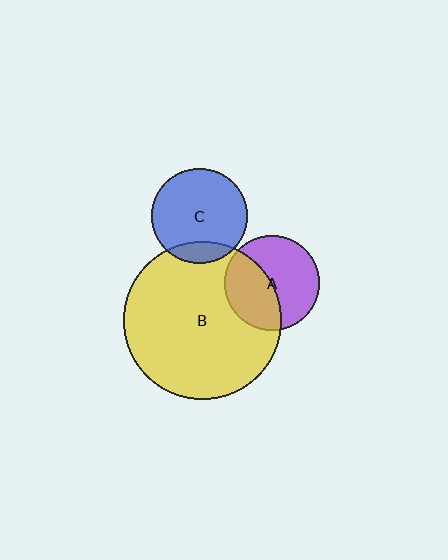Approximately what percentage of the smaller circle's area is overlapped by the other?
Approximately 15%.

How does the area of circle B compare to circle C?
Approximately 2.7 times.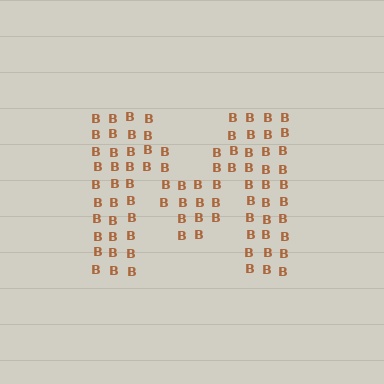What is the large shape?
The large shape is the letter M.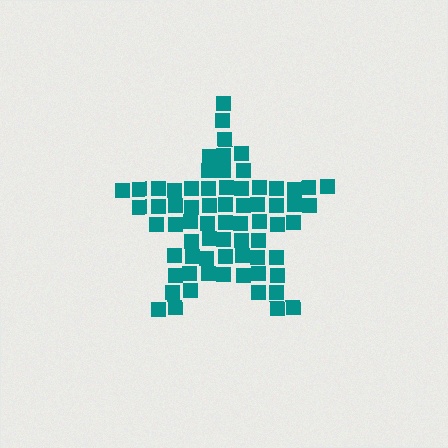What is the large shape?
The large shape is a star.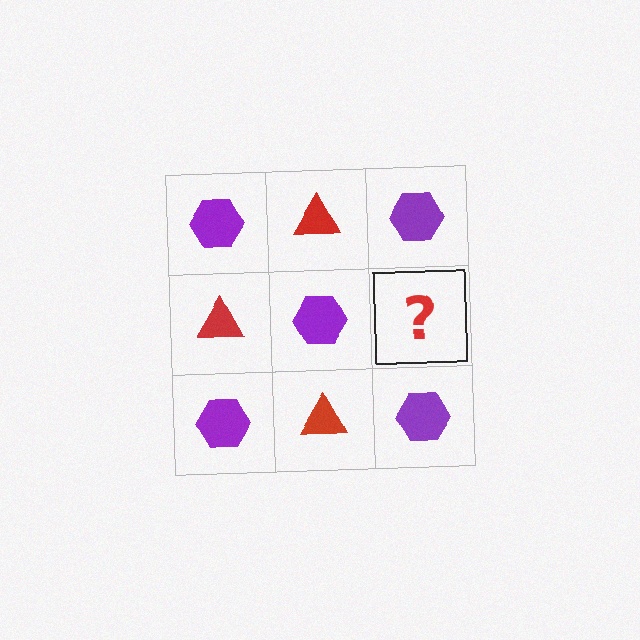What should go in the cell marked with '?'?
The missing cell should contain a red triangle.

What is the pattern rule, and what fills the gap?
The rule is that it alternates purple hexagon and red triangle in a checkerboard pattern. The gap should be filled with a red triangle.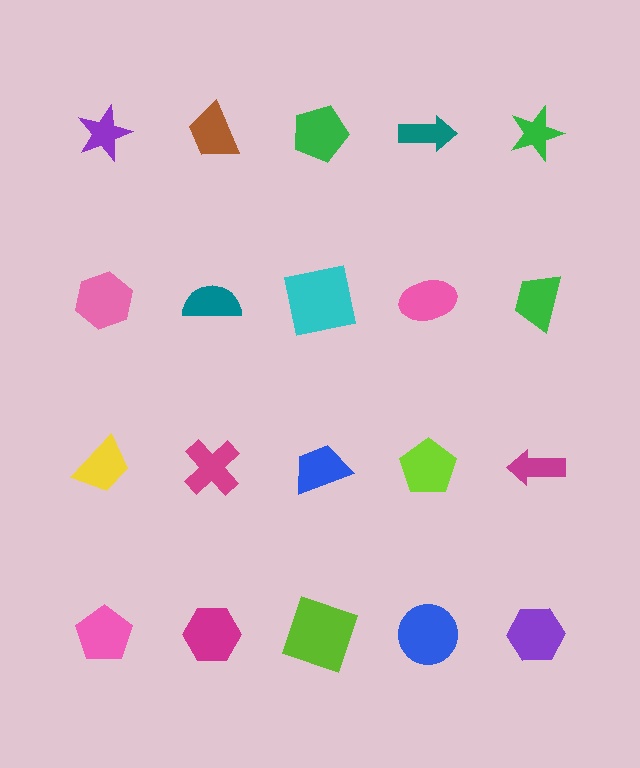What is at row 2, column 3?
A cyan square.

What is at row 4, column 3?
A lime square.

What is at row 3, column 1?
A yellow trapezoid.